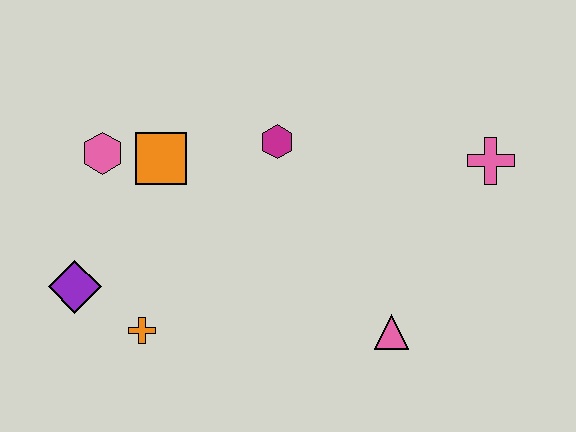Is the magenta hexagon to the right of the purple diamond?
Yes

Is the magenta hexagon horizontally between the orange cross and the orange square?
No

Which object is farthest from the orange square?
The pink cross is farthest from the orange square.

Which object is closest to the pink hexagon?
The orange square is closest to the pink hexagon.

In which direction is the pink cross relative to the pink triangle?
The pink cross is above the pink triangle.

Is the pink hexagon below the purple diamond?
No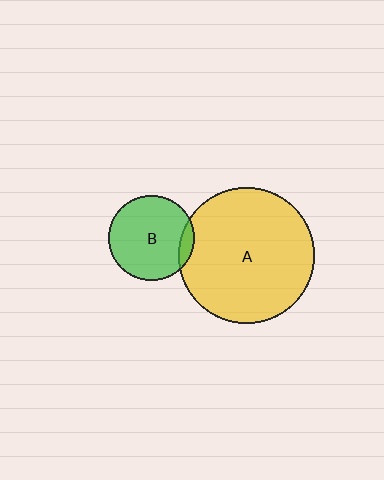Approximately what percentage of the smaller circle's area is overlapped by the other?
Approximately 10%.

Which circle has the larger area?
Circle A (yellow).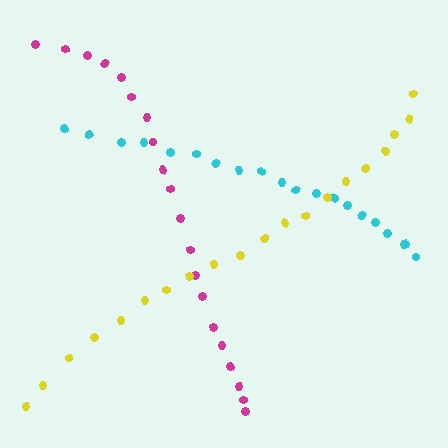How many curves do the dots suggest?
There are 3 distinct paths.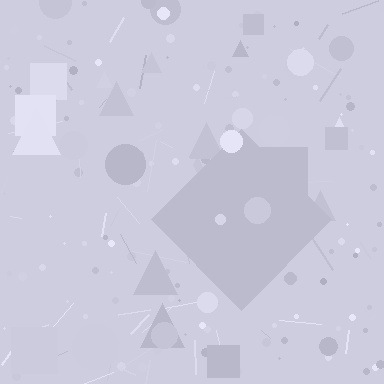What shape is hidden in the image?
A diamond is hidden in the image.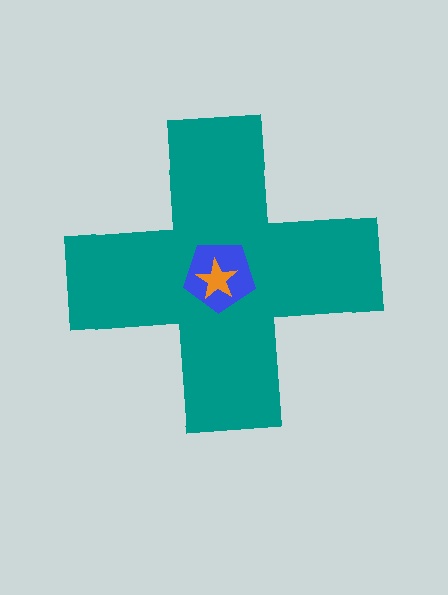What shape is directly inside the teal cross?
The blue pentagon.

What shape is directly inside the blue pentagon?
The orange star.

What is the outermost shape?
The teal cross.